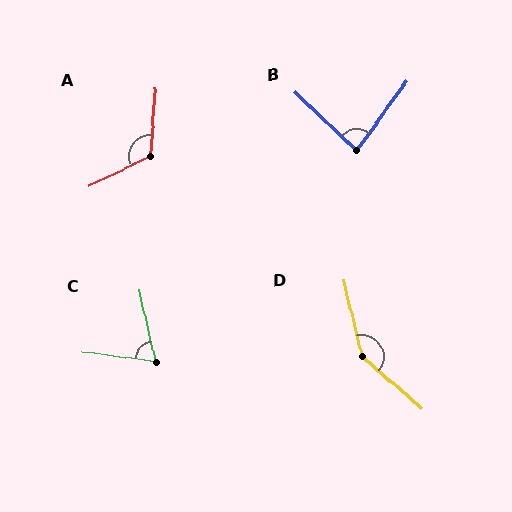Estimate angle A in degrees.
Approximately 120 degrees.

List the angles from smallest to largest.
C (70°), B (82°), A (120°), D (144°).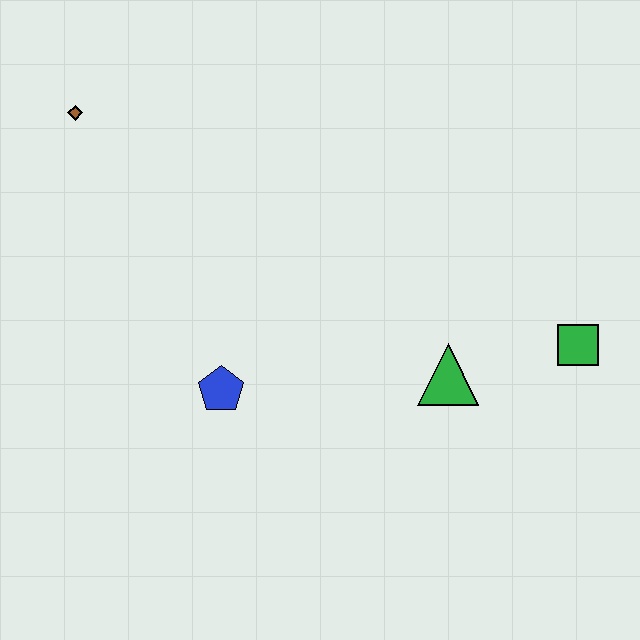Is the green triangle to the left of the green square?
Yes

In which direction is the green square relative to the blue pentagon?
The green square is to the right of the blue pentagon.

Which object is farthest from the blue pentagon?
The green square is farthest from the blue pentagon.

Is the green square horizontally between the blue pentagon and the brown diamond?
No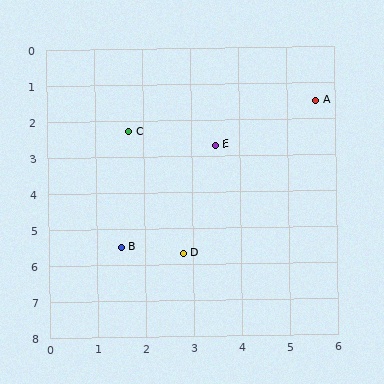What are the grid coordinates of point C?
Point C is at approximately (1.7, 2.3).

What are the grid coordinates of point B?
Point B is at approximately (1.5, 5.5).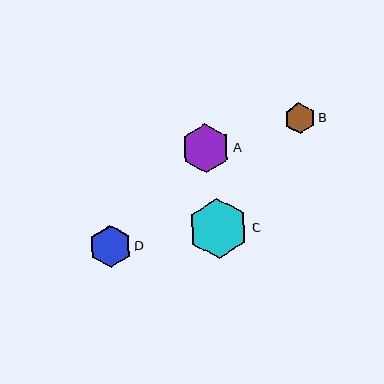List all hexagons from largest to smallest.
From largest to smallest: C, A, D, B.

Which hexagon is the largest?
Hexagon C is the largest with a size of approximately 60 pixels.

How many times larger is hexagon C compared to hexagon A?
Hexagon C is approximately 1.2 times the size of hexagon A.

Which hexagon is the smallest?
Hexagon B is the smallest with a size of approximately 31 pixels.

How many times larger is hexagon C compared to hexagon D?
Hexagon C is approximately 1.4 times the size of hexagon D.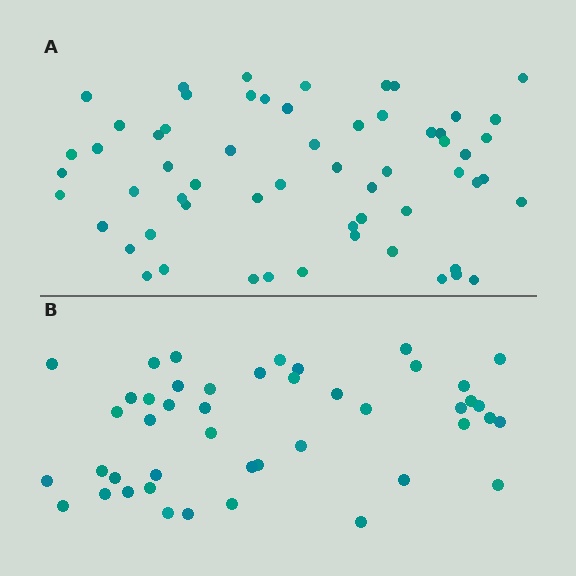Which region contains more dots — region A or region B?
Region A (the top region) has more dots.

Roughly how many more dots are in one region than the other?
Region A has approximately 15 more dots than region B.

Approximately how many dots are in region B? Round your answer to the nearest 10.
About 40 dots. (The exact count is 45, which rounds to 40.)